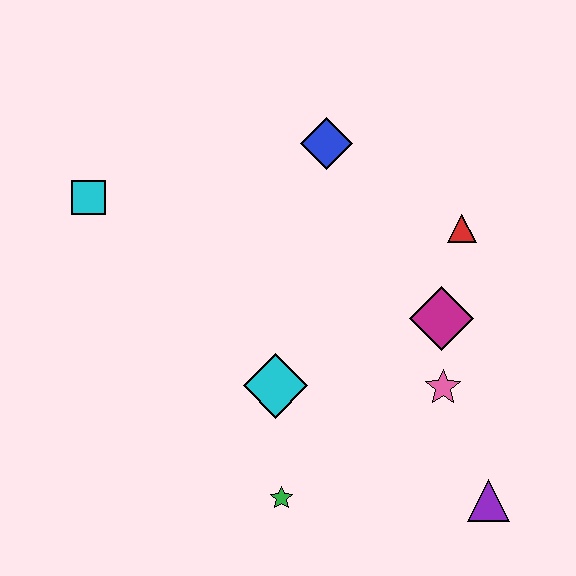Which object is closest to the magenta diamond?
The pink star is closest to the magenta diamond.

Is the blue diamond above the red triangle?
Yes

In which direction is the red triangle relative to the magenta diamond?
The red triangle is above the magenta diamond.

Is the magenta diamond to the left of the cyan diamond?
No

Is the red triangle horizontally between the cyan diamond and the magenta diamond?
No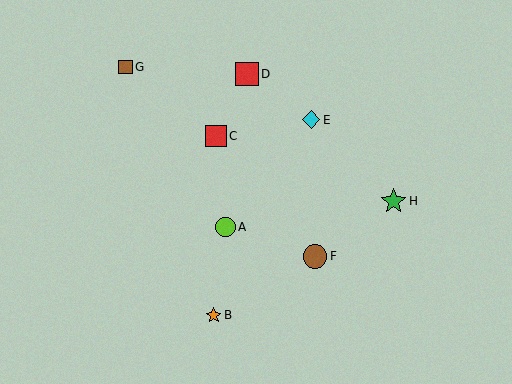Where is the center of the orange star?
The center of the orange star is at (214, 315).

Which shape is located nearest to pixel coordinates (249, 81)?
The red square (labeled D) at (247, 74) is nearest to that location.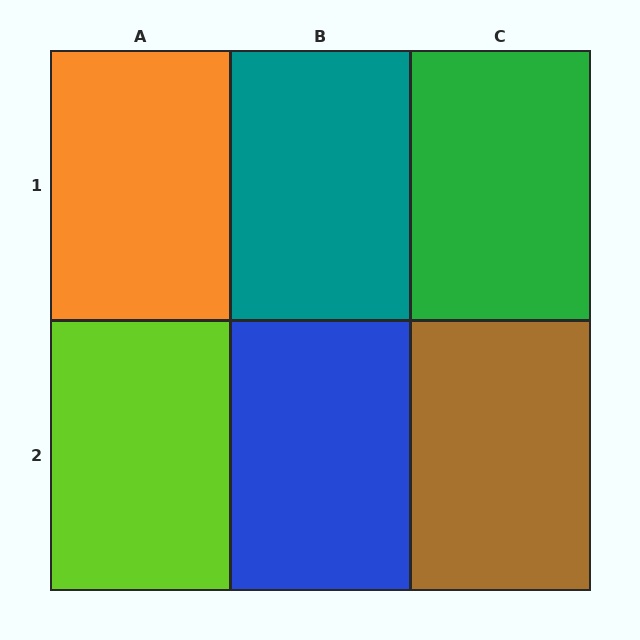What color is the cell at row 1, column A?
Orange.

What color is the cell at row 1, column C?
Green.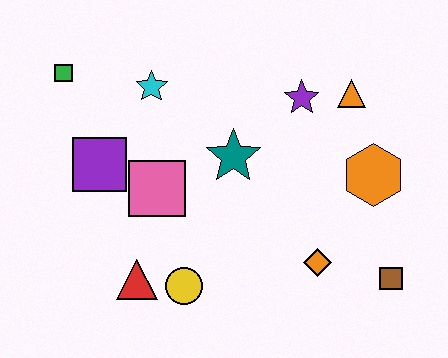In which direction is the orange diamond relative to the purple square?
The orange diamond is to the right of the purple square.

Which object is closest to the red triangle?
The yellow circle is closest to the red triangle.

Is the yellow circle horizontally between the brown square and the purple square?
Yes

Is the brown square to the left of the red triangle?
No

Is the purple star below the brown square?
No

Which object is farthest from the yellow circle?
The orange triangle is farthest from the yellow circle.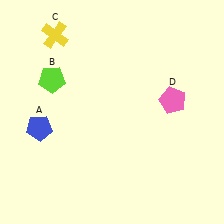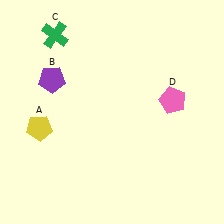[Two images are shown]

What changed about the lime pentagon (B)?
In Image 1, B is lime. In Image 2, it changed to purple.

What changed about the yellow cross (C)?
In Image 1, C is yellow. In Image 2, it changed to green.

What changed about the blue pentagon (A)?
In Image 1, A is blue. In Image 2, it changed to yellow.